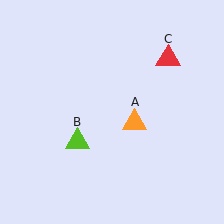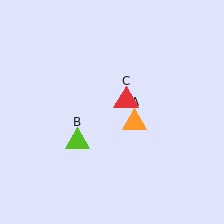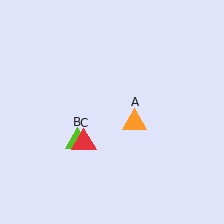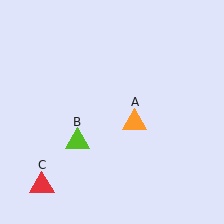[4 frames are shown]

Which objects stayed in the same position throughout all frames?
Orange triangle (object A) and lime triangle (object B) remained stationary.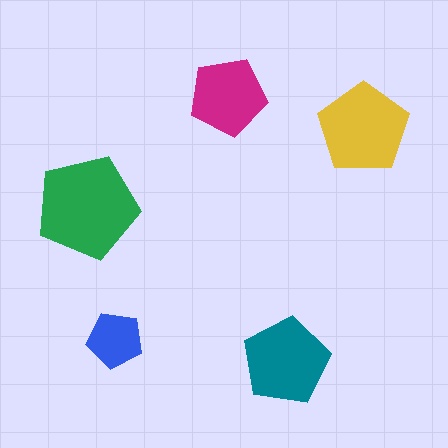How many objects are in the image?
There are 5 objects in the image.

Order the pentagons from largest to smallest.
the green one, the yellow one, the teal one, the magenta one, the blue one.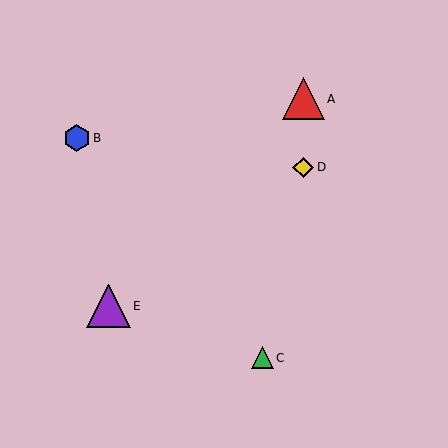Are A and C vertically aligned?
No, A is at x≈303 and C is at x≈262.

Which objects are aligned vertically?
Objects A, D are aligned vertically.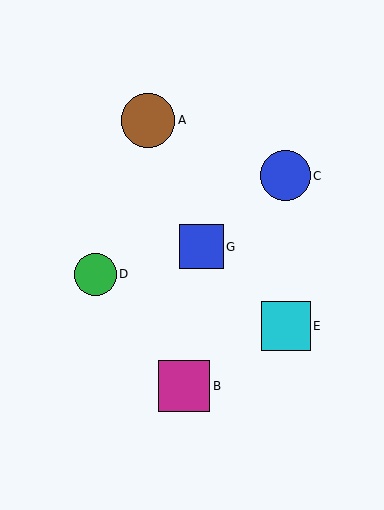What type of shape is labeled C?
Shape C is a blue circle.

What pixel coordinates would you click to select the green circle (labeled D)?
Click at (95, 275) to select the green circle D.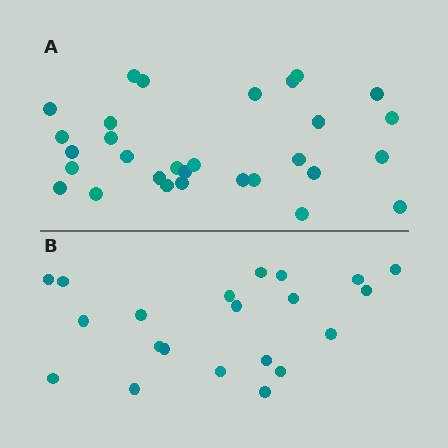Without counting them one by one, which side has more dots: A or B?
Region A (the top region) has more dots.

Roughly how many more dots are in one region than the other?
Region A has roughly 8 or so more dots than region B.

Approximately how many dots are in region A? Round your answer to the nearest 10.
About 30 dots.